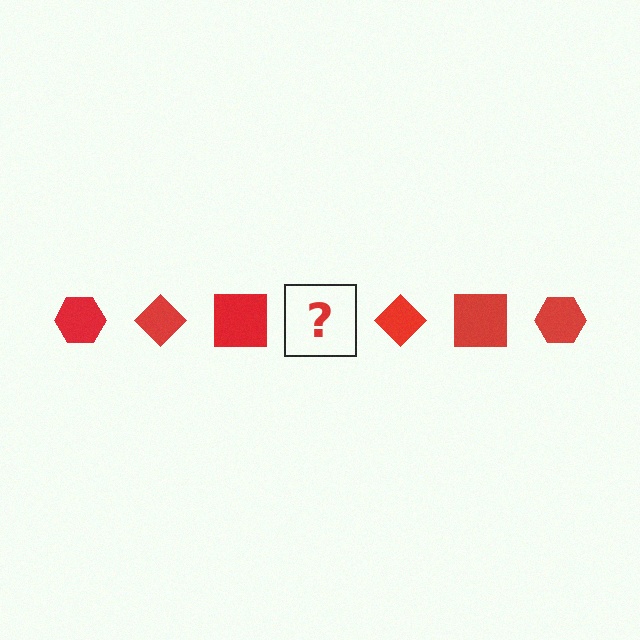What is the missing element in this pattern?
The missing element is a red hexagon.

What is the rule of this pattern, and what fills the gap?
The rule is that the pattern cycles through hexagon, diamond, square shapes in red. The gap should be filled with a red hexagon.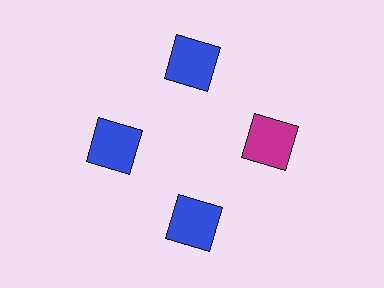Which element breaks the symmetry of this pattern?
The magenta square at roughly the 3 o'clock position breaks the symmetry. All other shapes are blue squares.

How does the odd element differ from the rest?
It has a different color: magenta instead of blue.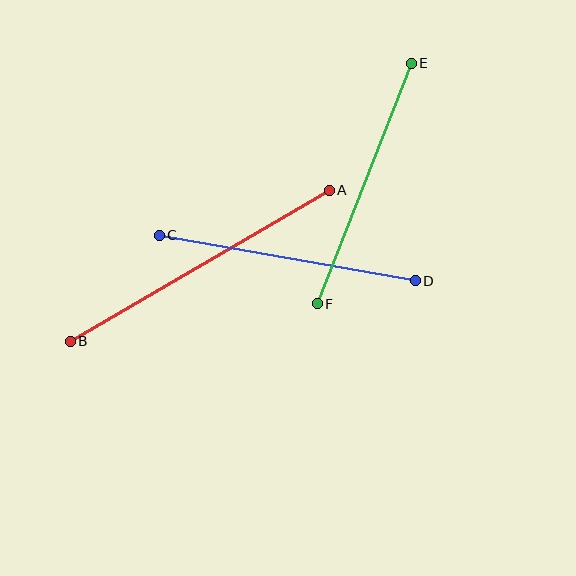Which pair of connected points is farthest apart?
Points A and B are farthest apart.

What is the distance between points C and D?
The distance is approximately 260 pixels.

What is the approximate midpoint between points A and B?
The midpoint is at approximately (200, 266) pixels.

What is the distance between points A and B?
The distance is approximately 300 pixels.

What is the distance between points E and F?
The distance is approximately 258 pixels.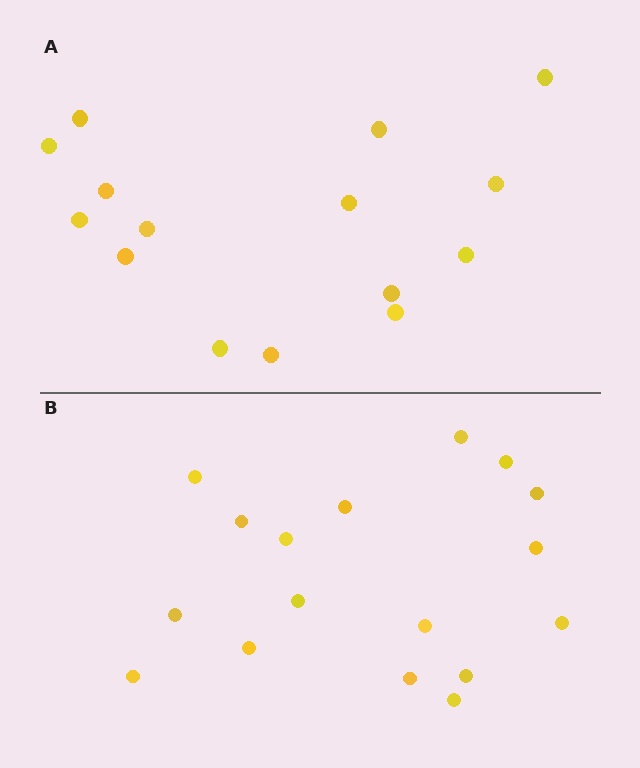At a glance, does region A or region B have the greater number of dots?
Region B (the bottom region) has more dots.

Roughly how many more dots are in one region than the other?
Region B has just a few more — roughly 2 or 3 more dots than region A.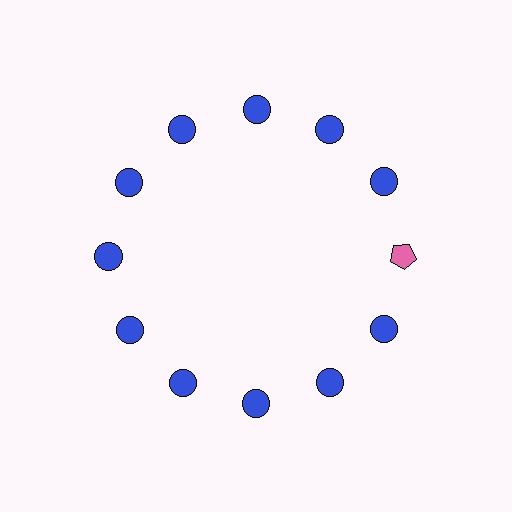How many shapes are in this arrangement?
There are 12 shapes arranged in a ring pattern.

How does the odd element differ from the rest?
It differs in both color (pink instead of blue) and shape (pentagon instead of circle).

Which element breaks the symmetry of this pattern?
The pink pentagon at roughly the 3 o'clock position breaks the symmetry. All other shapes are blue circles.